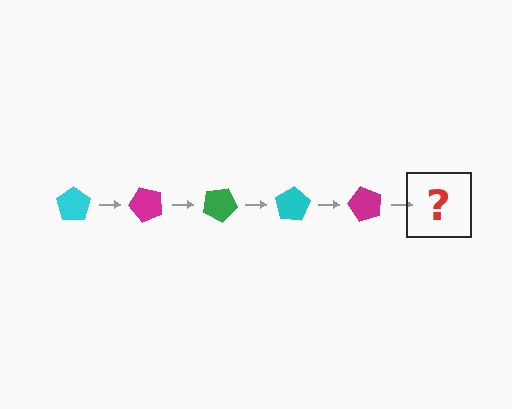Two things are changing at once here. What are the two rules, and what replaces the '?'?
The two rules are that it rotates 50 degrees each step and the color cycles through cyan, magenta, and green. The '?' should be a green pentagon, rotated 250 degrees from the start.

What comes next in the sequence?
The next element should be a green pentagon, rotated 250 degrees from the start.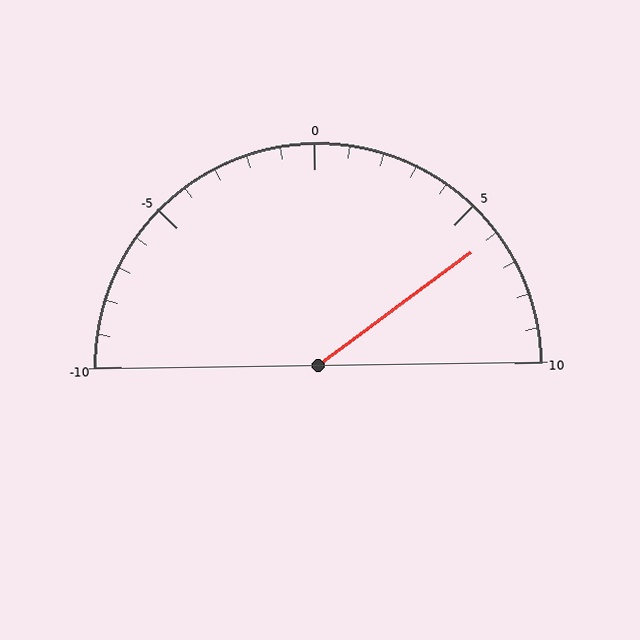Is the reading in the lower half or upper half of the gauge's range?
The reading is in the upper half of the range (-10 to 10).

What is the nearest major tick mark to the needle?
The nearest major tick mark is 5.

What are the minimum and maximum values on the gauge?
The gauge ranges from -10 to 10.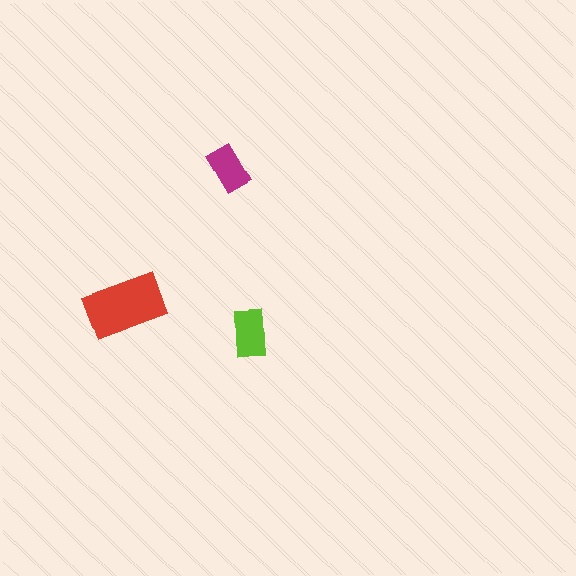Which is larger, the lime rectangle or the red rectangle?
The red one.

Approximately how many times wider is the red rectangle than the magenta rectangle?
About 1.5 times wider.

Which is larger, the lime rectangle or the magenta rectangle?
The lime one.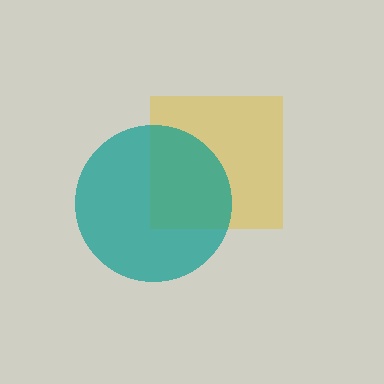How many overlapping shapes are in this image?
There are 2 overlapping shapes in the image.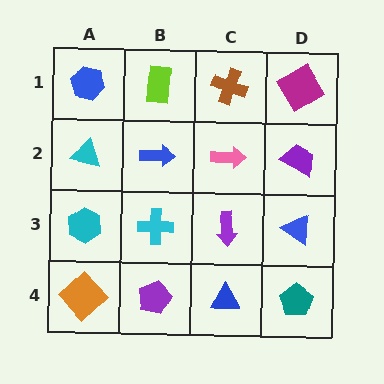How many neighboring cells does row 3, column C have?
4.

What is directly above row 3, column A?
A cyan triangle.